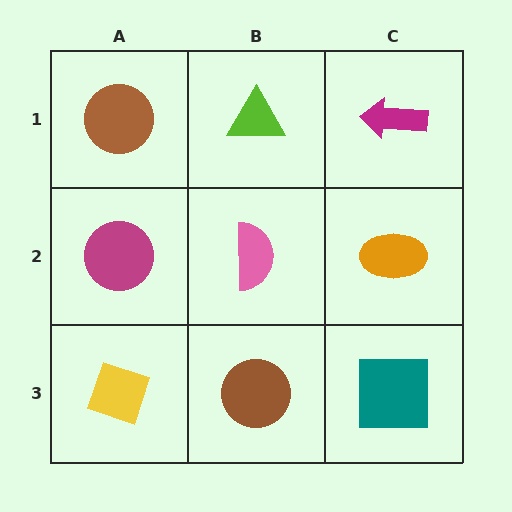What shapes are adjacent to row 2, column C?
A magenta arrow (row 1, column C), a teal square (row 3, column C), a pink semicircle (row 2, column B).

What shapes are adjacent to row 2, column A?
A brown circle (row 1, column A), a yellow diamond (row 3, column A), a pink semicircle (row 2, column B).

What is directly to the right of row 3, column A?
A brown circle.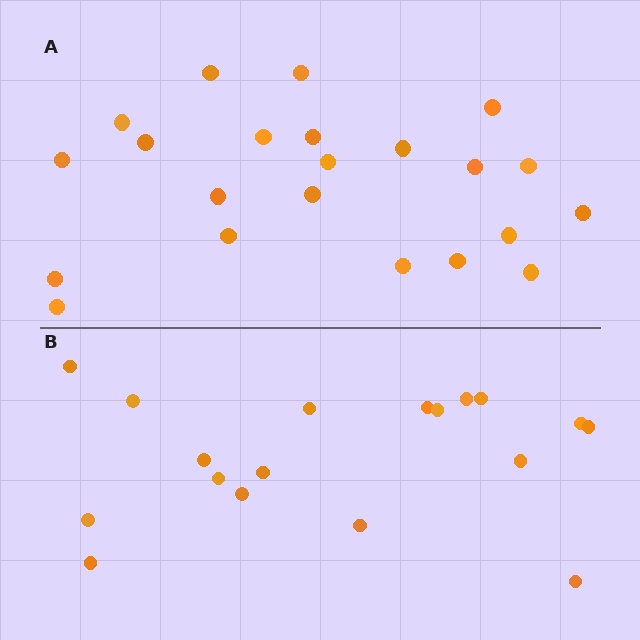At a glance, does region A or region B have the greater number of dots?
Region A (the top region) has more dots.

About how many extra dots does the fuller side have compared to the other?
Region A has about 4 more dots than region B.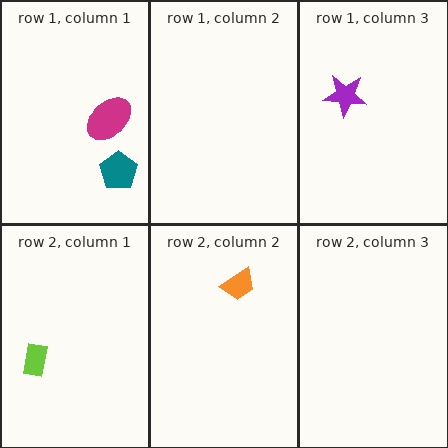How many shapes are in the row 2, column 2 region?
1.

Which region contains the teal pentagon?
The row 1, column 1 region.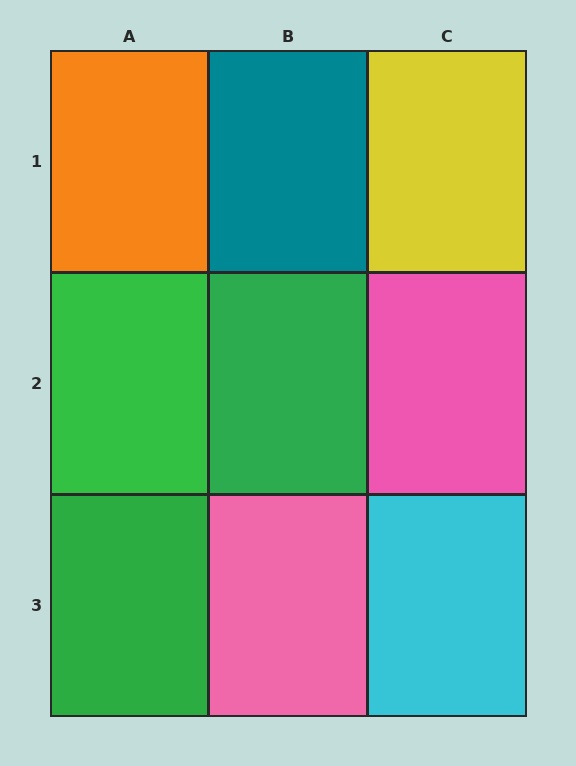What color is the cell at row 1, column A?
Orange.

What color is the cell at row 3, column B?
Pink.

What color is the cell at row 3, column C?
Cyan.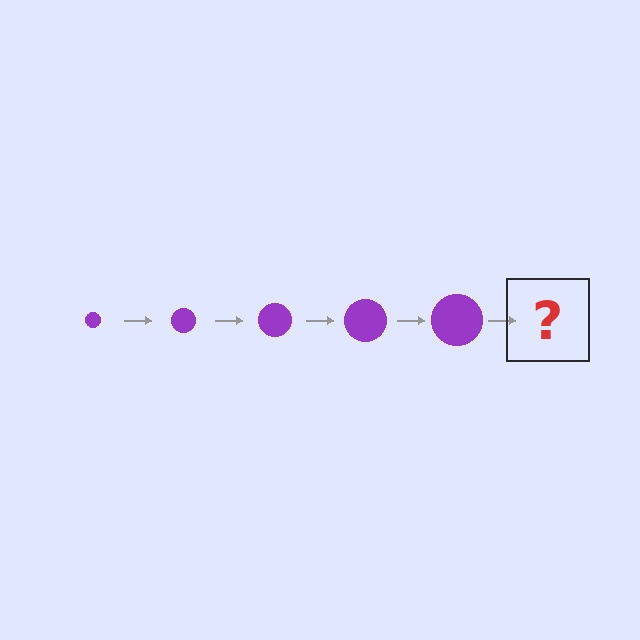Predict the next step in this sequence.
The next step is a purple circle, larger than the previous one.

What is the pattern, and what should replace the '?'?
The pattern is that the circle gets progressively larger each step. The '?' should be a purple circle, larger than the previous one.